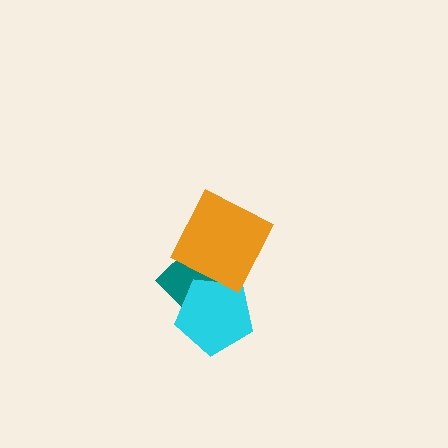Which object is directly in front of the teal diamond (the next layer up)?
The cyan pentagon is directly in front of the teal diamond.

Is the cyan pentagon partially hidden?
No, no other shape covers it.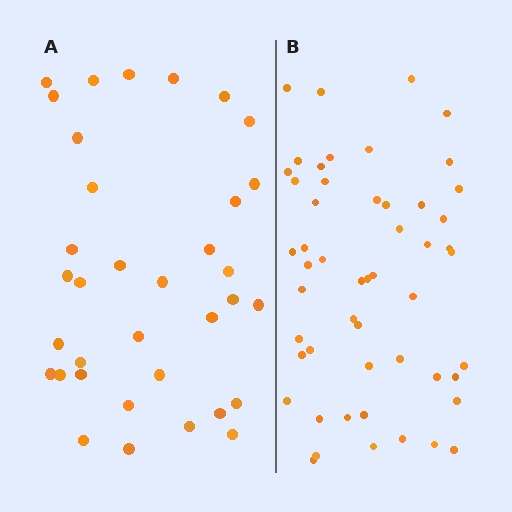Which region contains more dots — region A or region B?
Region B (the right region) has more dots.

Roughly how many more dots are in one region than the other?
Region B has approximately 15 more dots than region A.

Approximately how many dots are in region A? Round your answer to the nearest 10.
About 40 dots. (The exact count is 35, which rounds to 40.)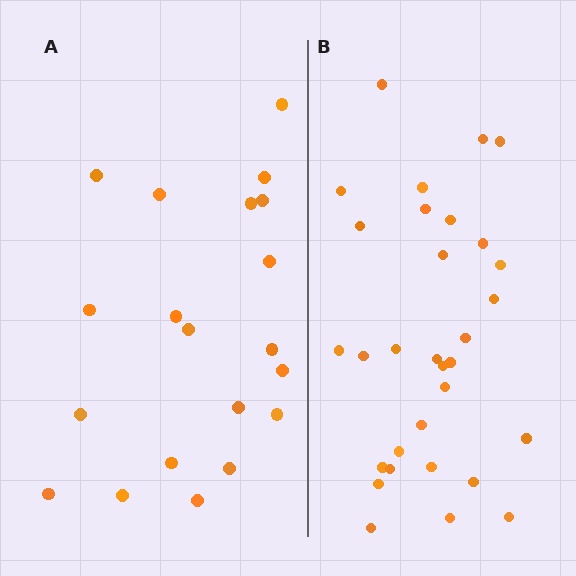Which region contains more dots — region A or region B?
Region B (the right region) has more dots.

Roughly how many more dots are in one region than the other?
Region B has roughly 12 or so more dots than region A.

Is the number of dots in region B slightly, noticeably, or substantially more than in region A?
Region B has substantially more. The ratio is roughly 1.6 to 1.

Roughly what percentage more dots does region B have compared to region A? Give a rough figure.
About 55% more.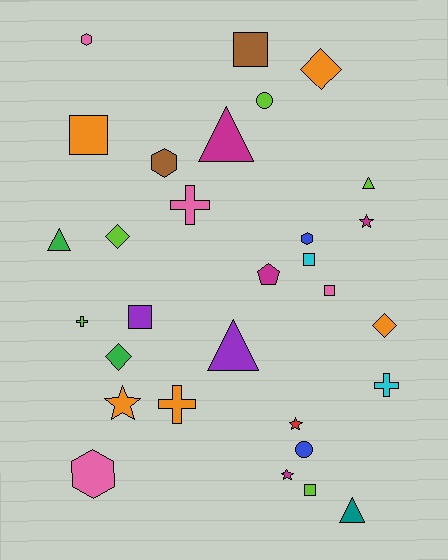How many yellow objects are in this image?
There are no yellow objects.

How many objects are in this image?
There are 30 objects.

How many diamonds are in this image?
There are 4 diamonds.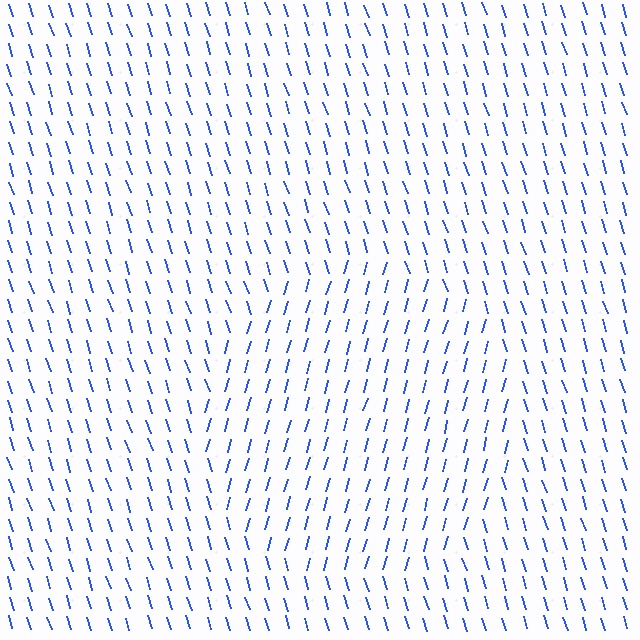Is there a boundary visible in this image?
Yes, there is a texture boundary formed by a change in line orientation.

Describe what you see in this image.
The image is filled with small blue line segments. A circle region in the image has lines oriented differently from the surrounding lines, creating a visible texture boundary.